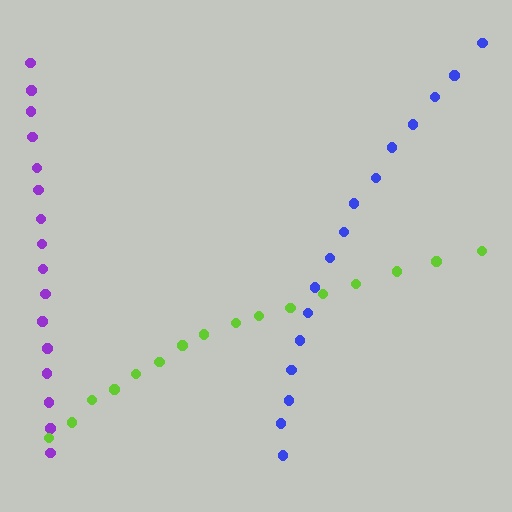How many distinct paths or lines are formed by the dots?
There are 3 distinct paths.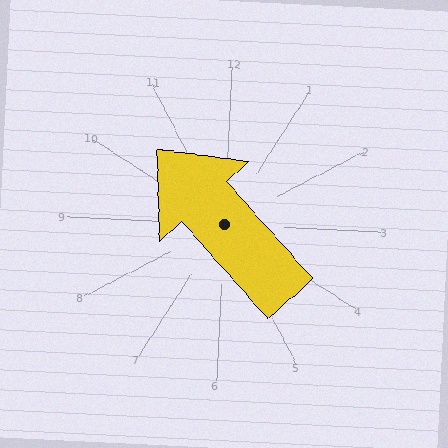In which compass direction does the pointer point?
Northwest.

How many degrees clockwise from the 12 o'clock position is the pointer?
Approximately 316 degrees.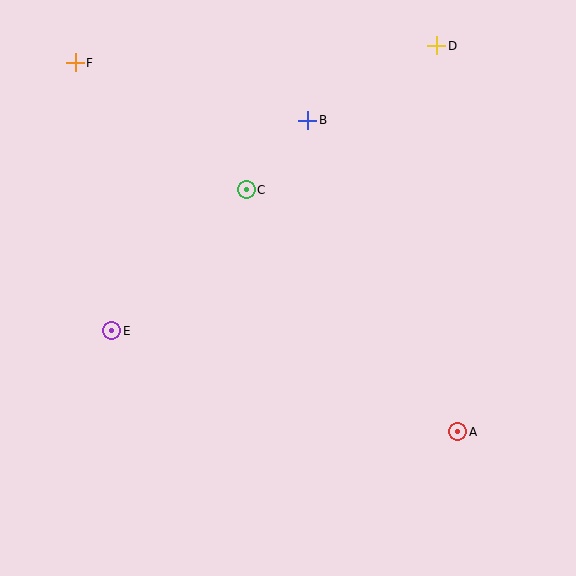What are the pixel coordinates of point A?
Point A is at (458, 432).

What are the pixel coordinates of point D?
Point D is at (437, 46).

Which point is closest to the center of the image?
Point C at (246, 190) is closest to the center.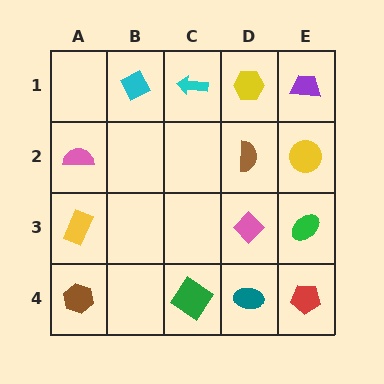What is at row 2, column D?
A brown semicircle.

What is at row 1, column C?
A cyan arrow.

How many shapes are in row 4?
4 shapes.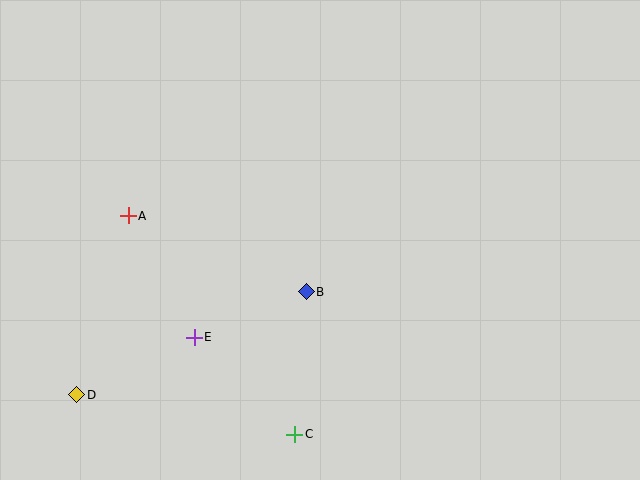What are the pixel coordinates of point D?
Point D is at (77, 395).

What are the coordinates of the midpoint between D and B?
The midpoint between D and B is at (191, 343).